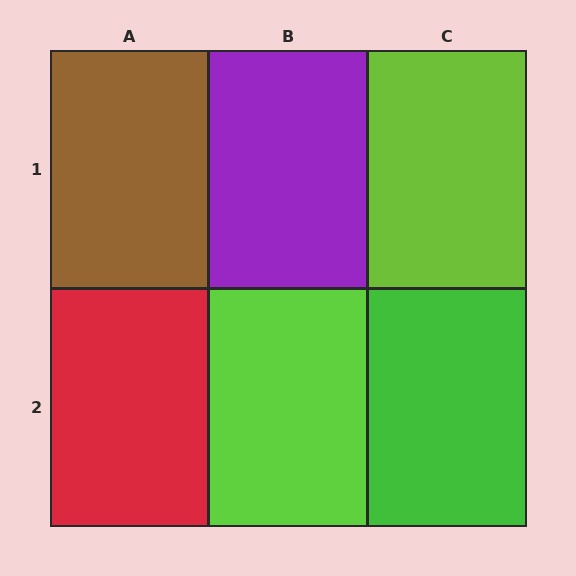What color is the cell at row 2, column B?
Lime.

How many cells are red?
1 cell is red.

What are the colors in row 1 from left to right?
Brown, purple, lime.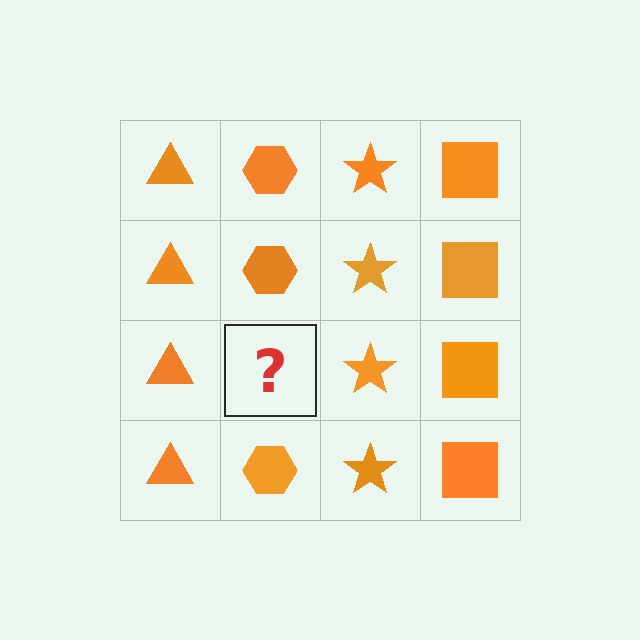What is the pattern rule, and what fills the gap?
The rule is that each column has a consistent shape. The gap should be filled with an orange hexagon.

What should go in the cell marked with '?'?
The missing cell should contain an orange hexagon.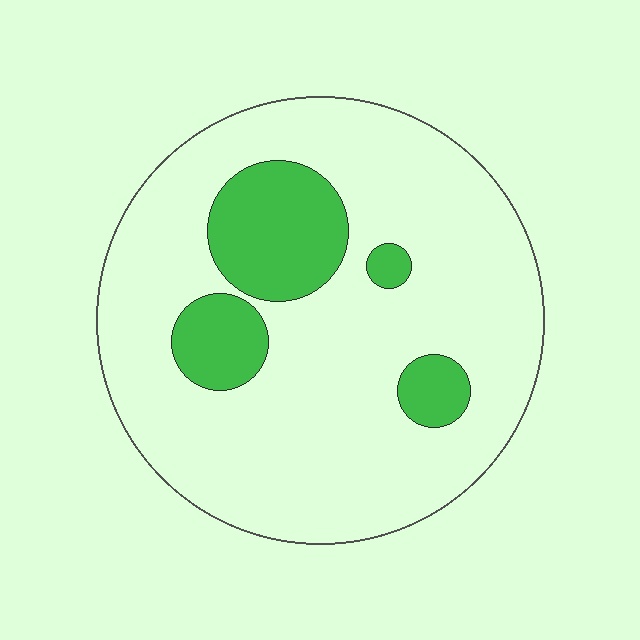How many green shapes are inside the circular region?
4.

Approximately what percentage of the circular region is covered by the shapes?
Approximately 20%.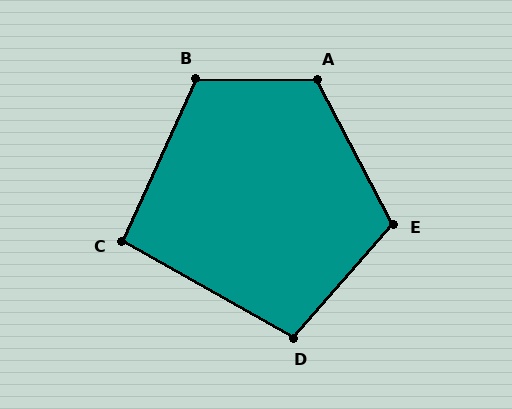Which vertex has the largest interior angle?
A, at approximately 118 degrees.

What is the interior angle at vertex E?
Approximately 111 degrees (obtuse).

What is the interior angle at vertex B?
Approximately 114 degrees (obtuse).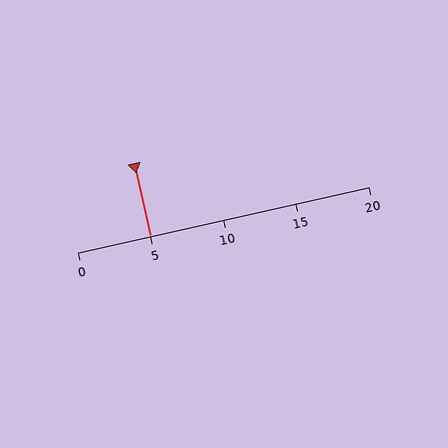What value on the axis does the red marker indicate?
The marker indicates approximately 5.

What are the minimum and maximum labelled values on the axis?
The axis runs from 0 to 20.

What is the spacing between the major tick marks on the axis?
The major ticks are spaced 5 apart.